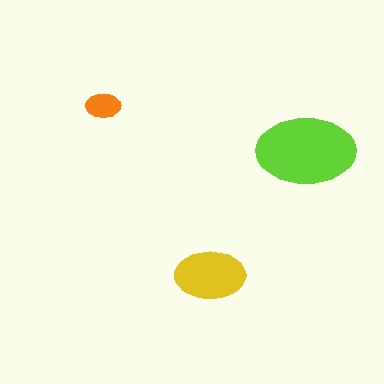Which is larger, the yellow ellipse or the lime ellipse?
The lime one.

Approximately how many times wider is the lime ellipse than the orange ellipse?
About 3 times wider.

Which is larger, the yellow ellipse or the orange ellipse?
The yellow one.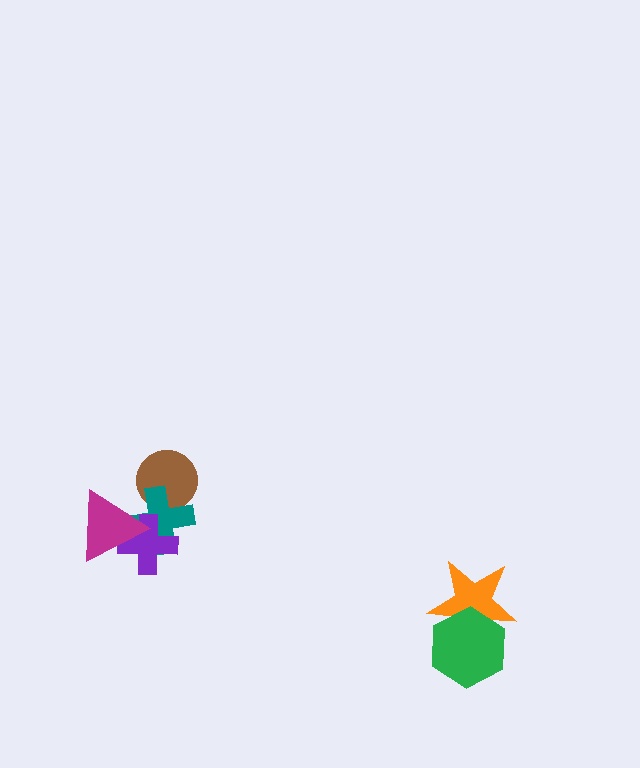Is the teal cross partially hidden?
Yes, it is partially covered by another shape.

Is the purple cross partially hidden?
Yes, it is partially covered by another shape.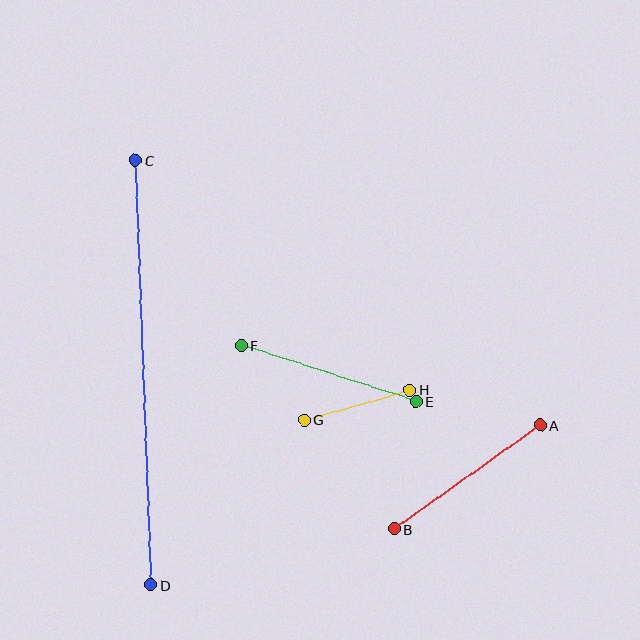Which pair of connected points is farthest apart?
Points C and D are farthest apart.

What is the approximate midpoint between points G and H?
The midpoint is at approximately (357, 405) pixels.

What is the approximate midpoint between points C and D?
The midpoint is at approximately (143, 373) pixels.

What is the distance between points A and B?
The distance is approximately 179 pixels.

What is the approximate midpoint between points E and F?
The midpoint is at approximately (329, 373) pixels.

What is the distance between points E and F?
The distance is approximately 184 pixels.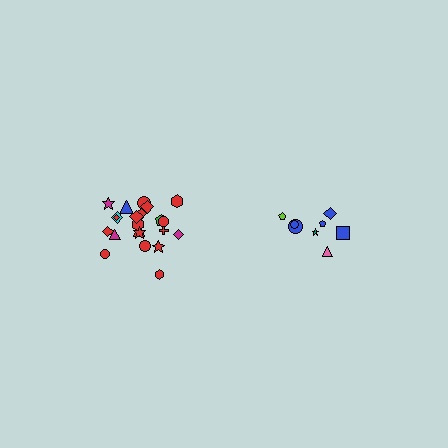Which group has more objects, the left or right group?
The left group.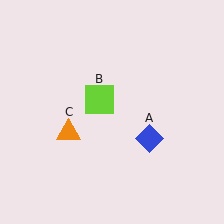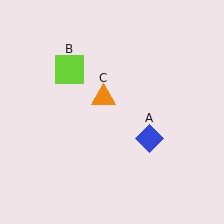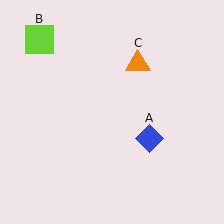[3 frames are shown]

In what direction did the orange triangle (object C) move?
The orange triangle (object C) moved up and to the right.